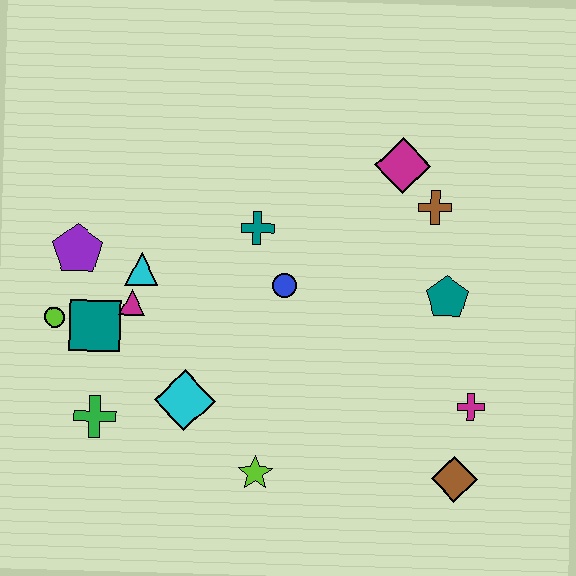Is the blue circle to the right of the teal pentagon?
No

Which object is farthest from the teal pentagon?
The lime circle is farthest from the teal pentagon.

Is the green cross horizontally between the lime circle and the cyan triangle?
Yes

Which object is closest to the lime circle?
The teal square is closest to the lime circle.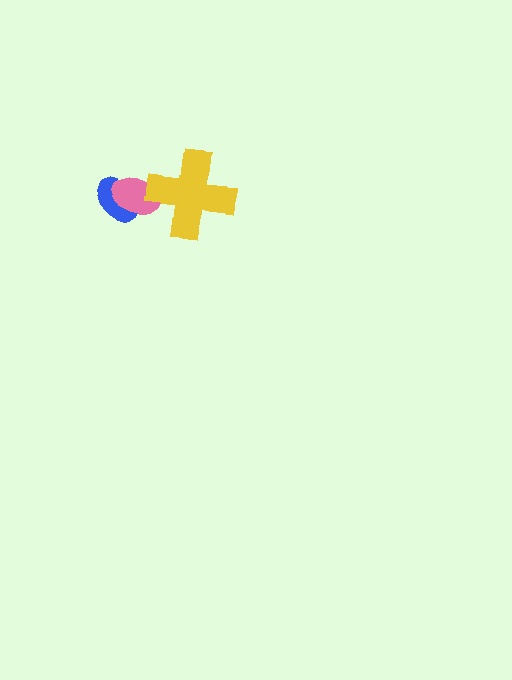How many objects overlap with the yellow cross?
1 object overlaps with the yellow cross.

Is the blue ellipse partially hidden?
Yes, it is partially covered by another shape.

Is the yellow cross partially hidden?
No, no other shape covers it.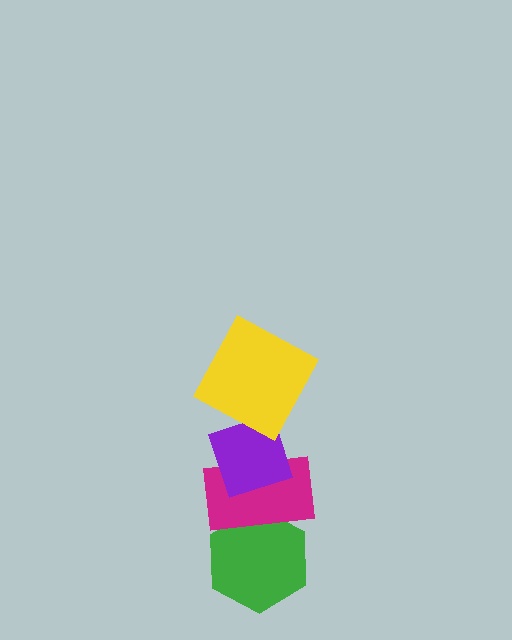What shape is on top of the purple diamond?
The yellow square is on top of the purple diamond.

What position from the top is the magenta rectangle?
The magenta rectangle is 3rd from the top.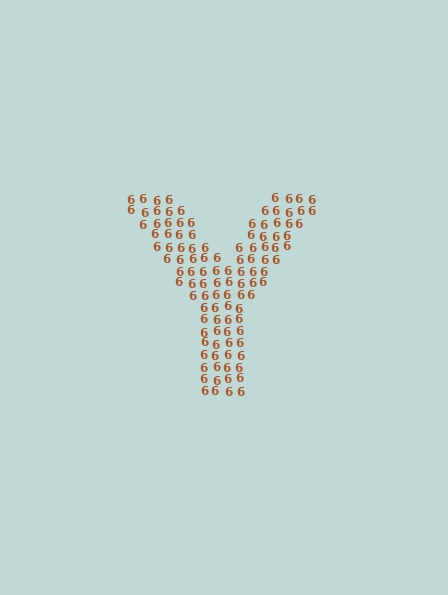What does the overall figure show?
The overall figure shows the letter Y.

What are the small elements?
The small elements are digit 6's.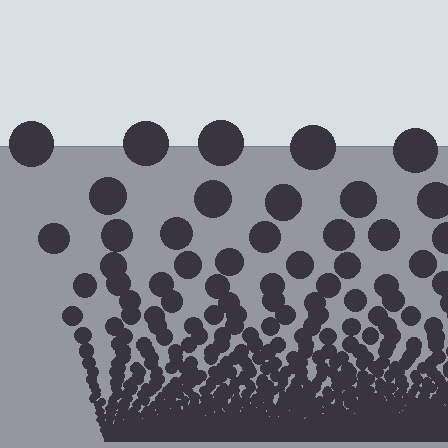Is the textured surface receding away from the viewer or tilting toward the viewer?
The surface appears to tilt toward the viewer. Texture elements get larger and sparser toward the top.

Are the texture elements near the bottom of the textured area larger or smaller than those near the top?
Smaller. The gradient is inverted — elements near the bottom are smaller and denser.